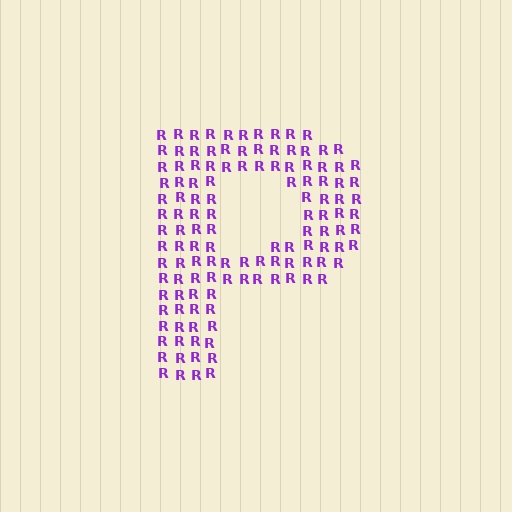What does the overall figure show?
The overall figure shows the letter P.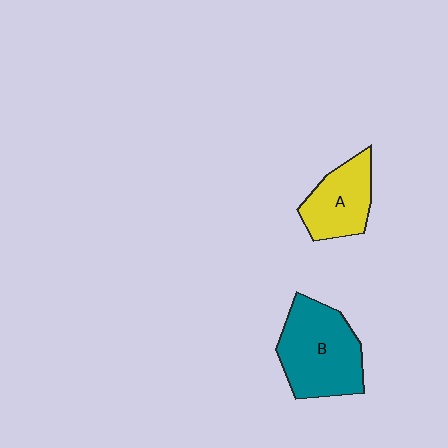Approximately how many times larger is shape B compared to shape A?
Approximately 1.5 times.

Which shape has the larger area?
Shape B (teal).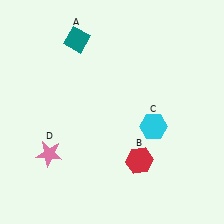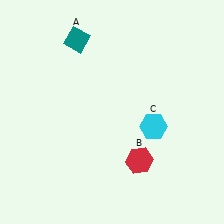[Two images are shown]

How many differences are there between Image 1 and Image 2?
There is 1 difference between the two images.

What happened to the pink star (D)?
The pink star (D) was removed in Image 2. It was in the bottom-left area of Image 1.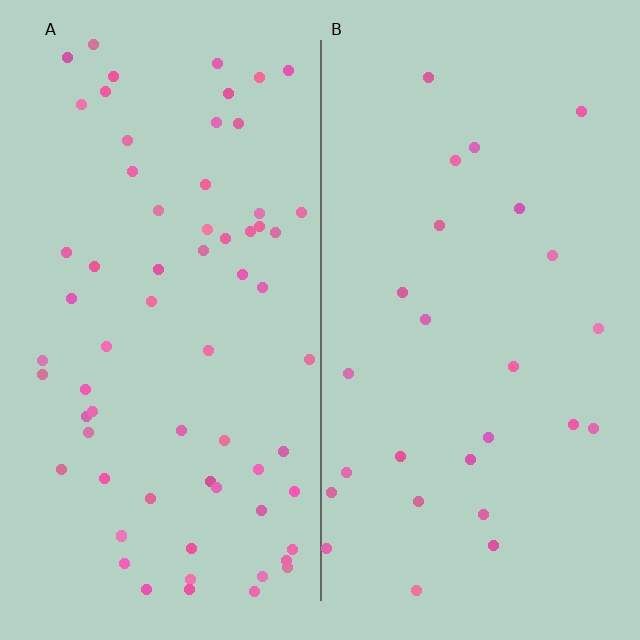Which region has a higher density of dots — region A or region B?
A (the left).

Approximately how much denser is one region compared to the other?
Approximately 2.6× — region A over region B.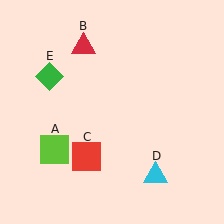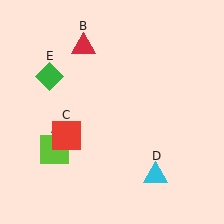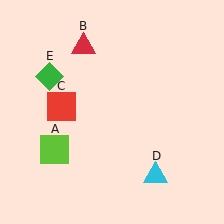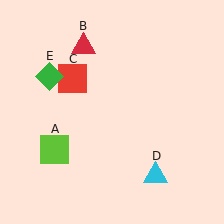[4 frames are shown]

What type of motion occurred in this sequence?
The red square (object C) rotated clockwise around the center of the scene.